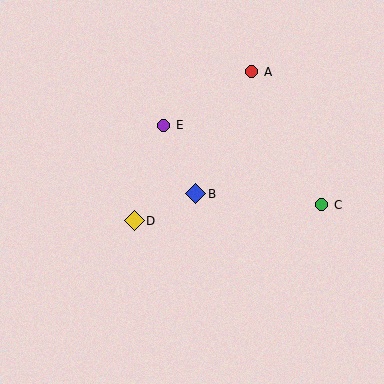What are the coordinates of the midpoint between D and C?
The midpoint between D and C is at (228, 213).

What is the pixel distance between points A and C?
The distance between A and C is 151 pixels.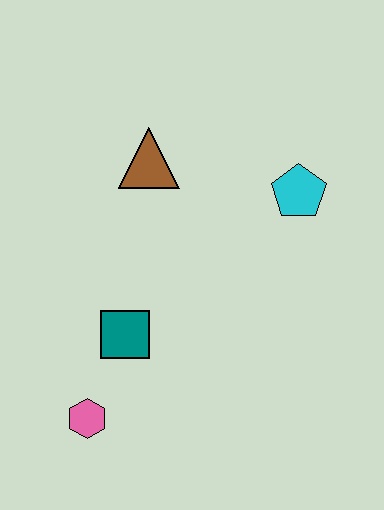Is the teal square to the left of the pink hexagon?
No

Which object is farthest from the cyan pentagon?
The pink hexagon is farthest from the cyan pentagon.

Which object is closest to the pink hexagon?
The teal square is closest to the pink hexagon.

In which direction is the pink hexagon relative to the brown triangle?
The pink hexagon is below the brown triangle.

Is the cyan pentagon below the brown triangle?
Yes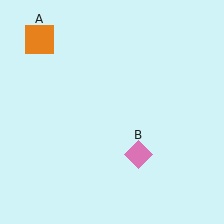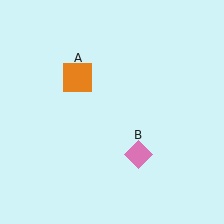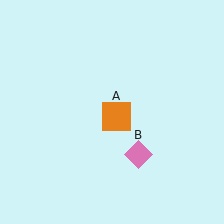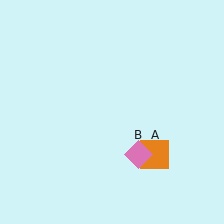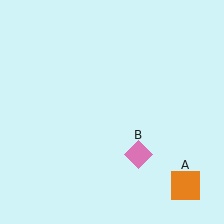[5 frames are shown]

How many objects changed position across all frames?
1 object changed position: orange square (object A).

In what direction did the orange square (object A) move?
The orange square (object A) moved down and to the right.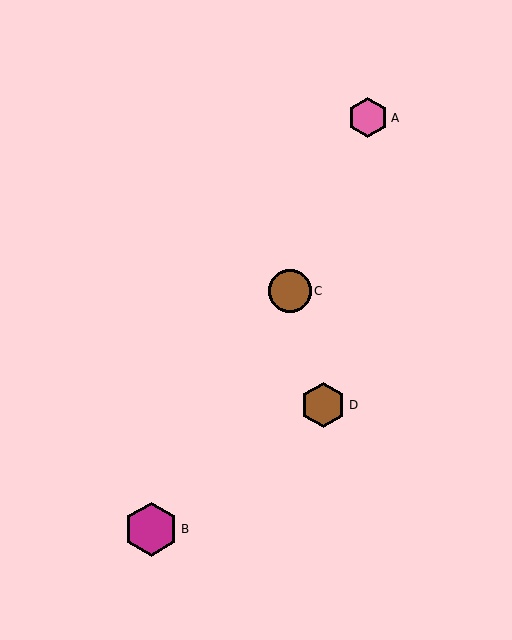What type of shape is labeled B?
Shape B is a magenta hexagon.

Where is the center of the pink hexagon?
The center of the pink hexagon is at (368, 118).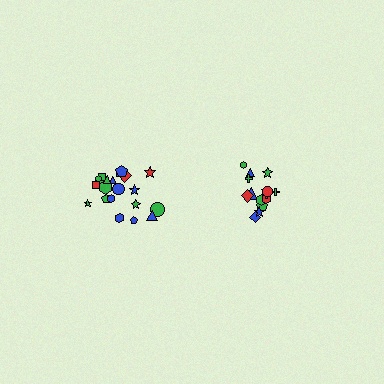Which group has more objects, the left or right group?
The left group.